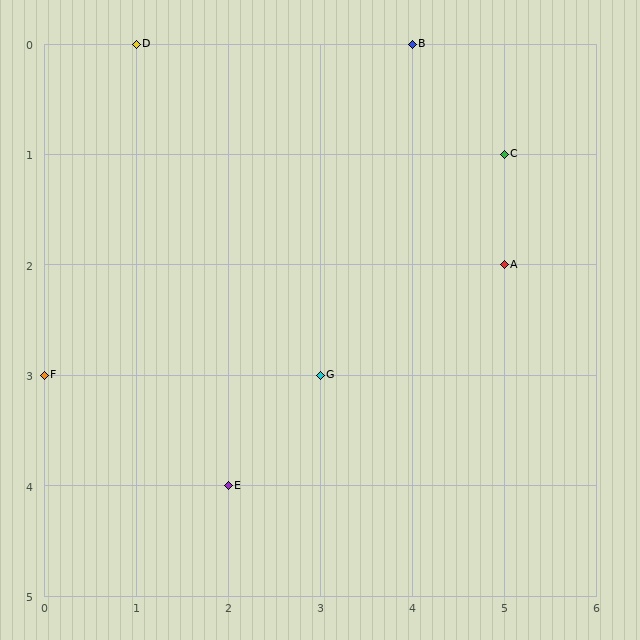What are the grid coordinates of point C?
Point C is at grid coordinates (5, 1).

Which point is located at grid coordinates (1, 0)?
Point D is at (1, 0).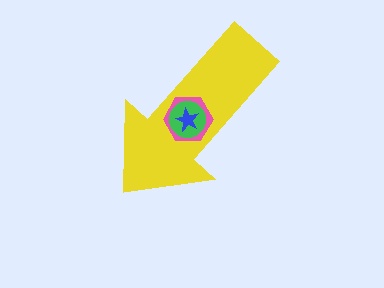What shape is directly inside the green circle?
The blue star.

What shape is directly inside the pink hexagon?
The green circle.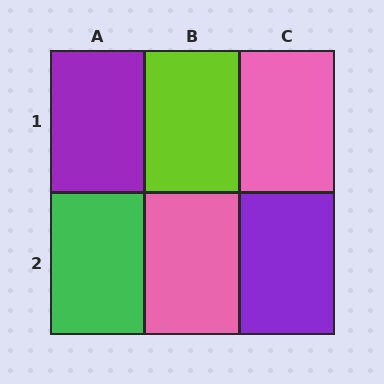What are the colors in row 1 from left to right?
Purple, lime, pink.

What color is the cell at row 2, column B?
Pink.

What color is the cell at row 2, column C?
Purple.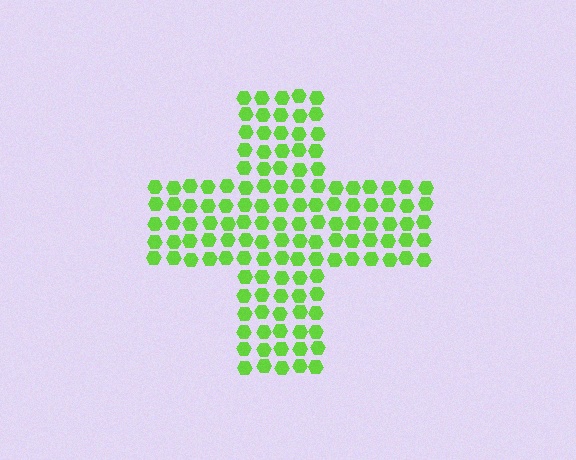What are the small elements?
The small elements are hexagons.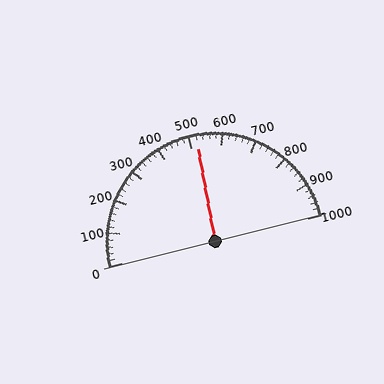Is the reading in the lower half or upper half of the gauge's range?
The reading is in the upper half of the range (0 to 1000).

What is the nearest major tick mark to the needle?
The nearest major tick mark is 500.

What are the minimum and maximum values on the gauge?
The gauge ranges from 0 to 1000.